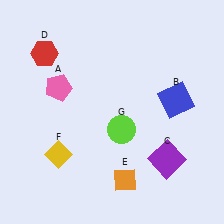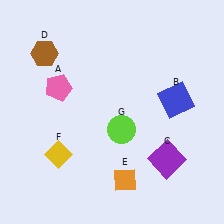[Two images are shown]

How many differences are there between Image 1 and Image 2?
There is 1 difference between the two images.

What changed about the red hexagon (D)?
In Image 1, D is red. In Image 2, it changed to brown.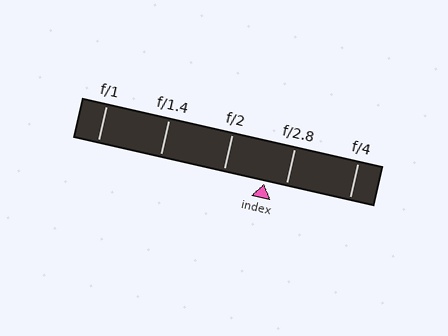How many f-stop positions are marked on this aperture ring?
There are 5 f-stop positions marked.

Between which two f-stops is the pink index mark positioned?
The index mark is between f/2 and f/2.8.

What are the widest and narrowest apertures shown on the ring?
The widest aperture shown is f/1 and the narrowest is f/4.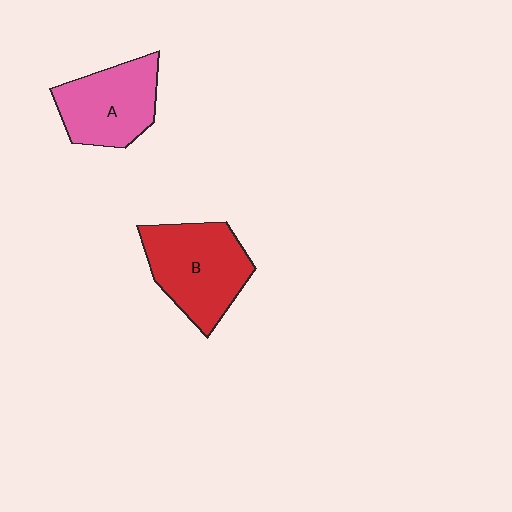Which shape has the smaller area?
Shape A (pink).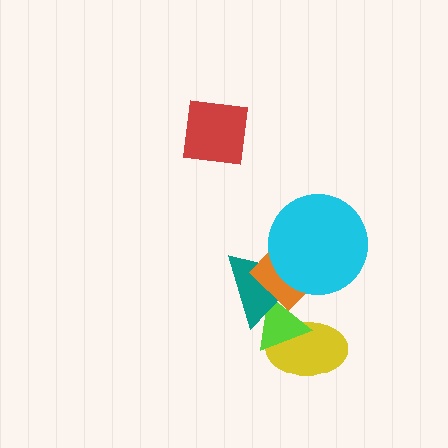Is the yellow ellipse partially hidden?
Yes, it is partially covered by another shape.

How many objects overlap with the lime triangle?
3 objects overlap with the lime triangle.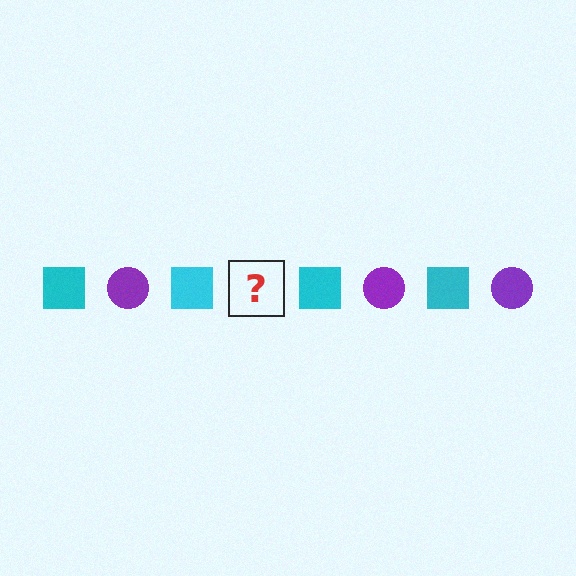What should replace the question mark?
The question mark should be replaced with a purple circle.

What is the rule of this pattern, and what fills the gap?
The rule is that the pattern alternates between cyan square and purple circle. The gap should be filled with a purple circle.